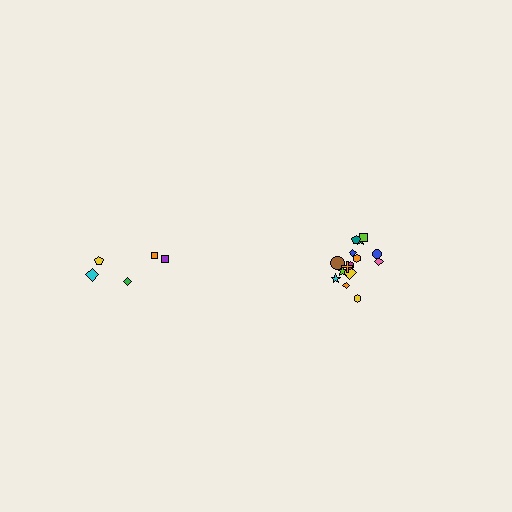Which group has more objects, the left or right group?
The right group.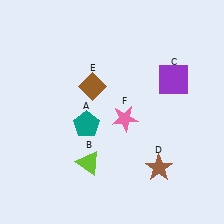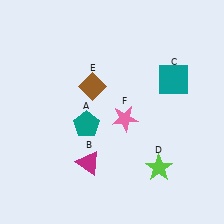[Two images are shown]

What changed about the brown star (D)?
In Image 1, D is brown. In Image 2, it changed to lime.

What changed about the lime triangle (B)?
In Image 1, B is lime. In Image 2, it changed to magenta.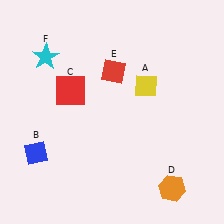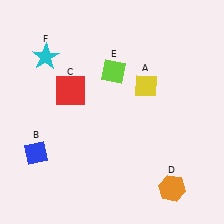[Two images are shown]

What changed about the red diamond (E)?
In Image 1, E is red. In Image 2, it changed to lime.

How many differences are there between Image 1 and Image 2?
There is 1 difference between the two images.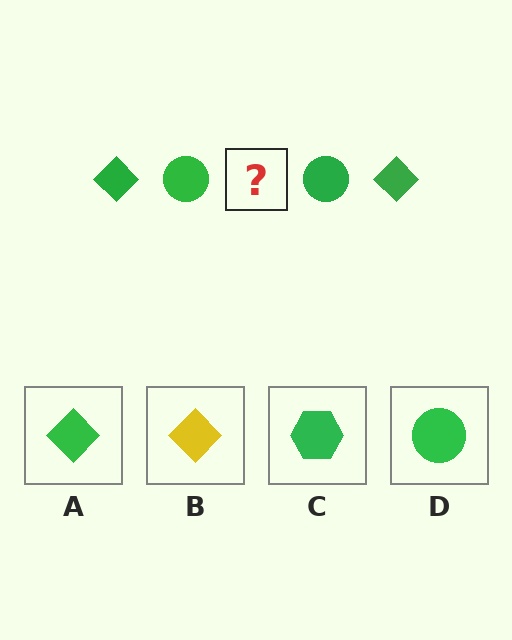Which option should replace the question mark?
Option A.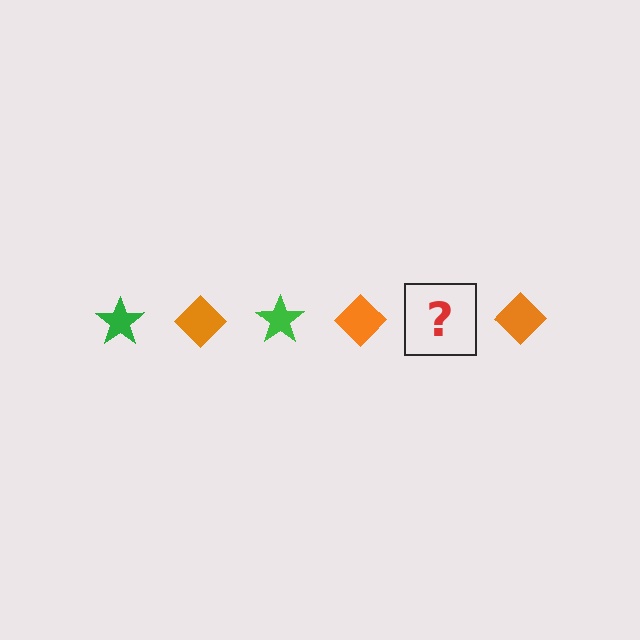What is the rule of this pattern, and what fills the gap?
The rule is that the pattern alternates between green star and orange diamond. The gap should be filled with a green star.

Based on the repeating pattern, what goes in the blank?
The blank should be a green star.